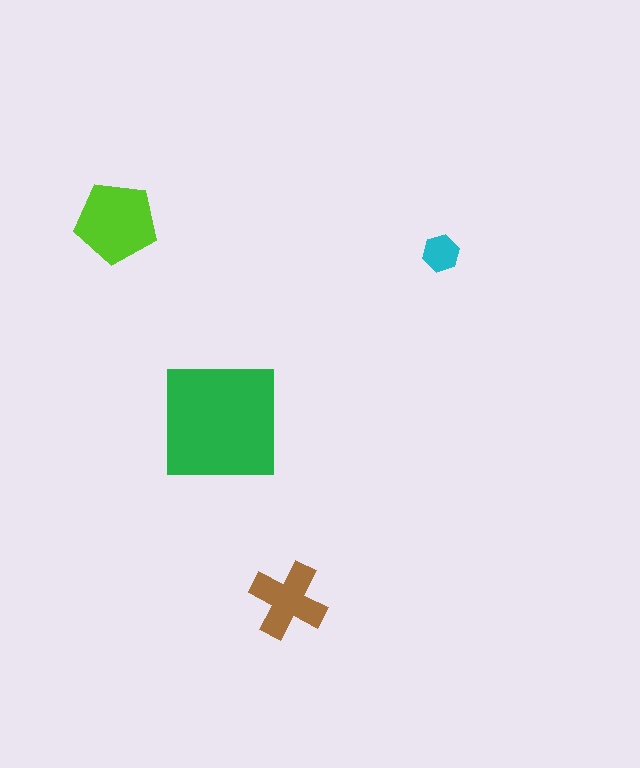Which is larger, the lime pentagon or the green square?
The green square.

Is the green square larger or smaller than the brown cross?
Larger.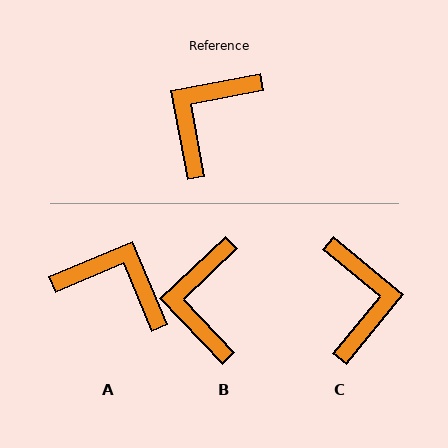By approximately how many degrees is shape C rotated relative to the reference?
Approximately 140 degrees clockwise.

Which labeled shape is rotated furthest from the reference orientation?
C, about 140 degrees away.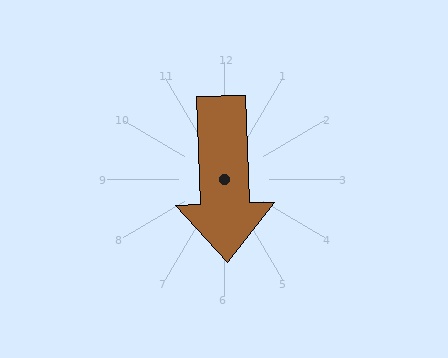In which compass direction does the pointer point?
South.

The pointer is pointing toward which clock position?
Roughly 6 o'clock.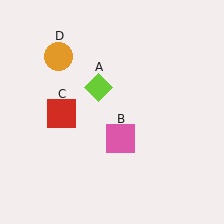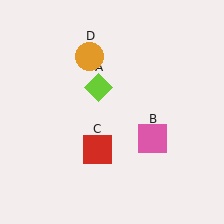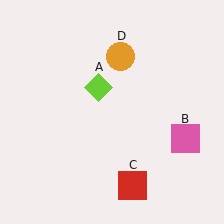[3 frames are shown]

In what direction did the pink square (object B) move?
The pink square (object B) moved right.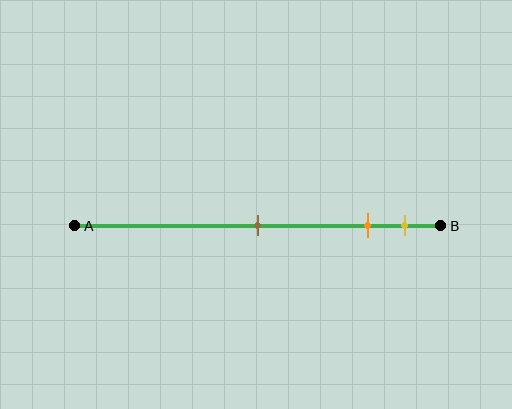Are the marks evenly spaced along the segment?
No, the marks are not evenly spaced.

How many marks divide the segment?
There are 3 marks dividing the segment.